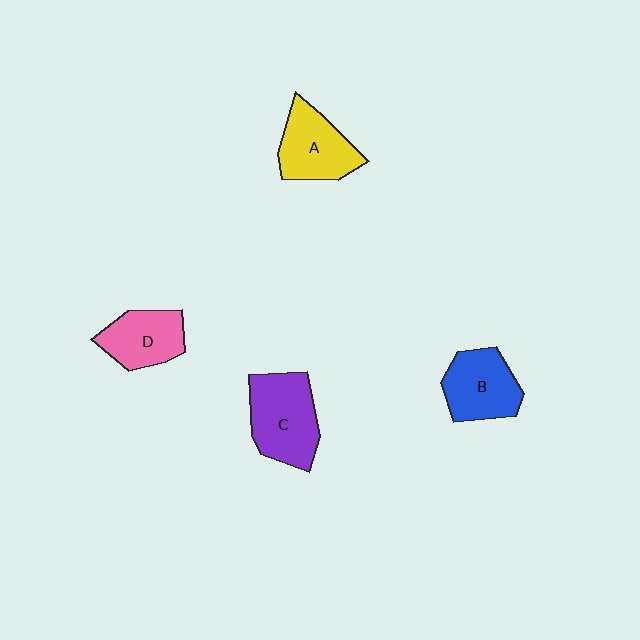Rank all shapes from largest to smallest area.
From largest to smallest: C (purple), A (yellow), B (blue), D (pink).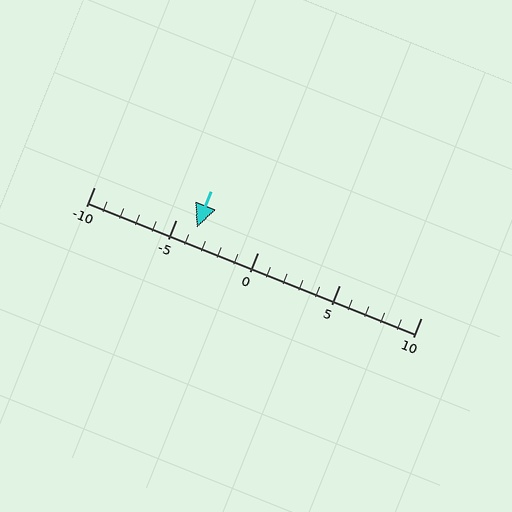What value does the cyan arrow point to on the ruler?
The cyan arrow points to approximately -4.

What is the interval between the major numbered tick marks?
The major tick marks are spaced 5 units apart.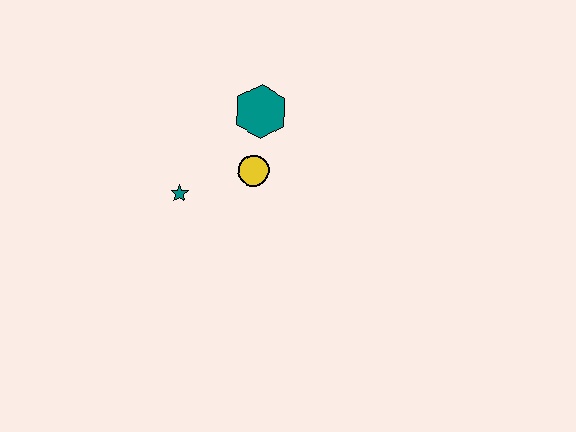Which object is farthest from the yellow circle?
The teal star is farthest from the yellow circle.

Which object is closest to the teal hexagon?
The yellow circle is closest to the teal hexagon.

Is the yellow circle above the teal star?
Yes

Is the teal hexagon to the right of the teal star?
Yes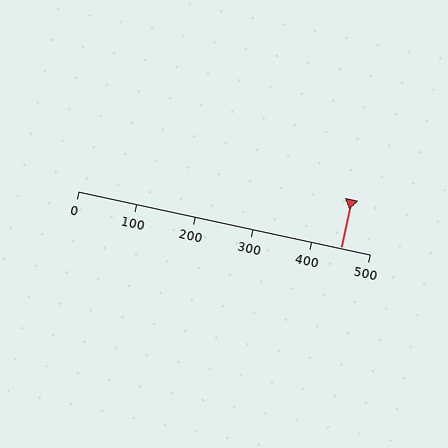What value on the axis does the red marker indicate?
The marker indicates approximately 450.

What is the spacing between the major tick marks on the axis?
The major ticks are spaced 100 apart.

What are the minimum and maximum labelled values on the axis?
The axis runs from 0 to 500.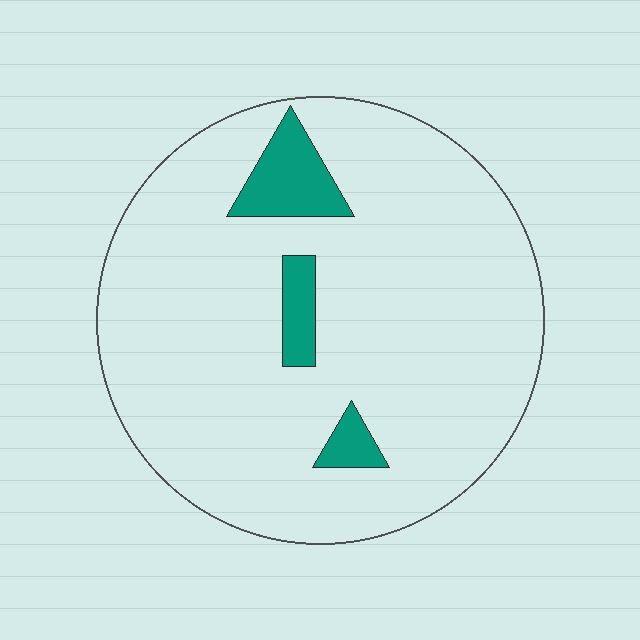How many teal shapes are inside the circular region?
3.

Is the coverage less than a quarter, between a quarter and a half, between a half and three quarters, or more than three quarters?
Less than a quarter.